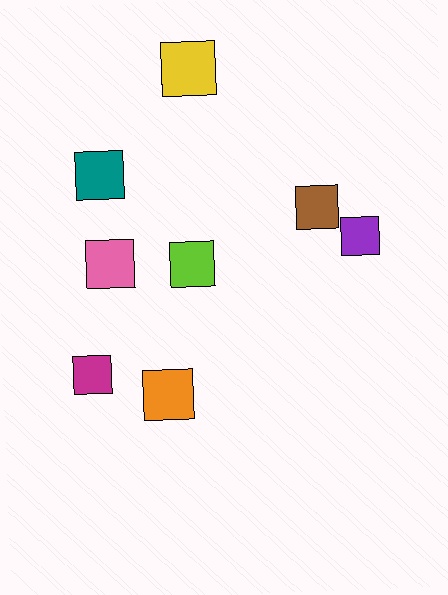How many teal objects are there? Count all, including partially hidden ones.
There is 1 teal object.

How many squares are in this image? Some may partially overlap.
There are 8 squares.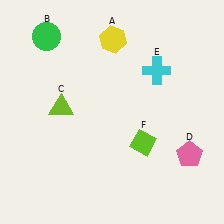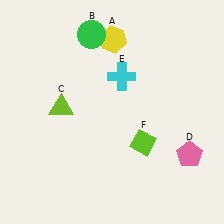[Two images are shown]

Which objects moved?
The objects that moved are: the green circle (B), the cyan cross (E).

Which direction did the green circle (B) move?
The green circle (B) moved right.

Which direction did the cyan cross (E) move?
The cyan cross (E) moved left.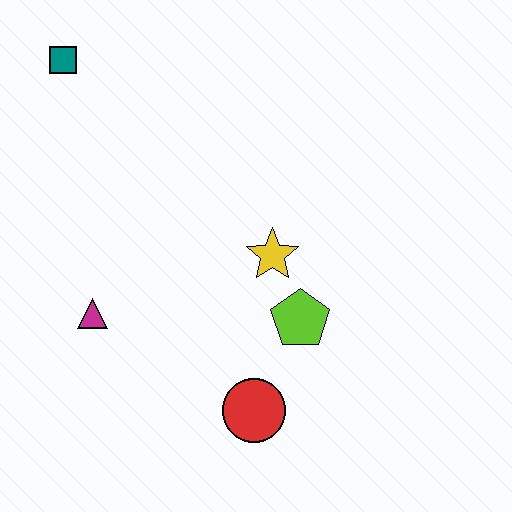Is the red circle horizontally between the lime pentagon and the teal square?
Yes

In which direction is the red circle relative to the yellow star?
The red circle is below the yellow star.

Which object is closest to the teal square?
The magenta triangle is closest to the teal square.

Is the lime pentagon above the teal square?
No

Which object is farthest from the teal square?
The red circle is farthest from the teal square.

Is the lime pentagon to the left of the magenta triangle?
No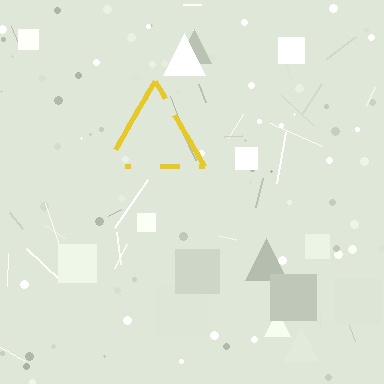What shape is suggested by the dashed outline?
The dashed outline suggests a triangle.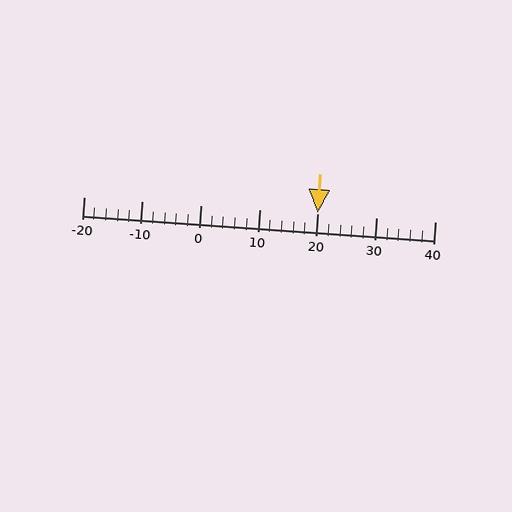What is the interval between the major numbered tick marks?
The major tick marks are spaced 10 units apart.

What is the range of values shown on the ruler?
The ruler shows values from -20 to 40.